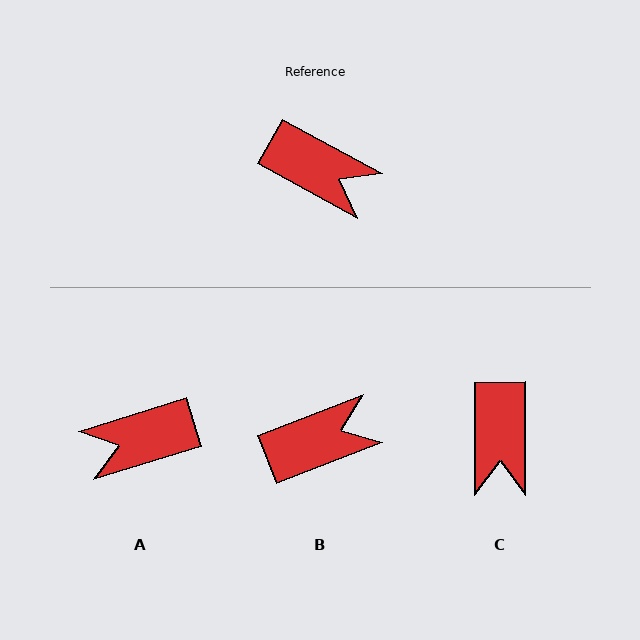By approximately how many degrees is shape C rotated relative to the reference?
Approximately 61 degrees clockwise.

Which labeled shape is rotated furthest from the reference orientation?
A, about 134 degrees away.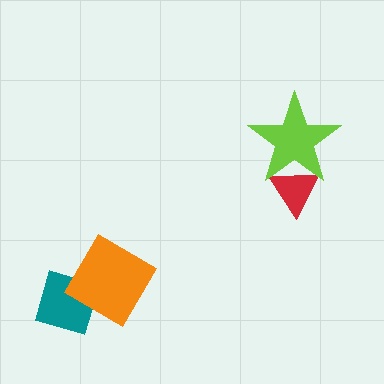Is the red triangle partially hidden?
Yes, it is partially covered by another shape.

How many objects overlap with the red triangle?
1 object overlaps with the red triangle.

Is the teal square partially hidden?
Yes, it is partially covered by another shape.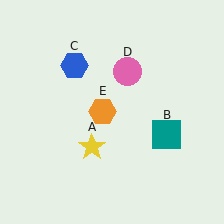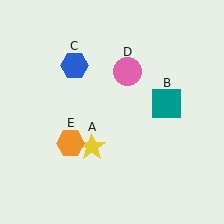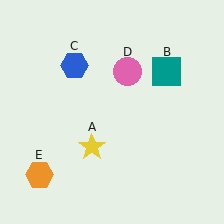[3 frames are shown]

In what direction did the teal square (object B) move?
The teal square (object B) moved up.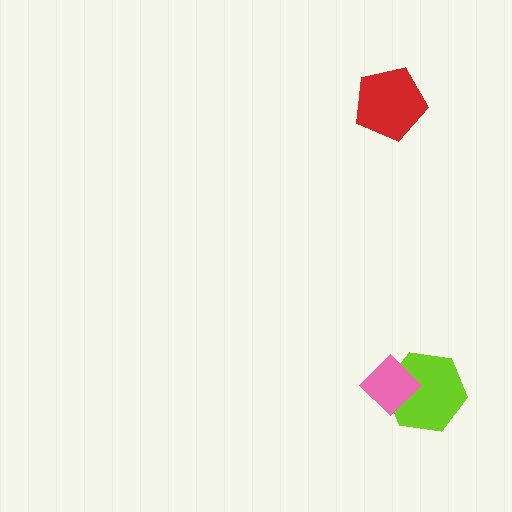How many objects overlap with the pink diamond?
1 object overlaps with the pink diamond.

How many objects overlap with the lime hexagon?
1 object overlaps with the lime hexagon.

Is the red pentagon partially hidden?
No, no other shape covers it.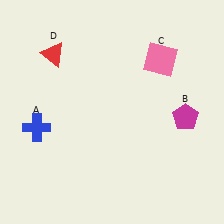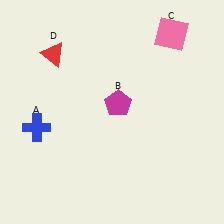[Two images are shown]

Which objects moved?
The objects that moved are: the magenta pentagon (B), the pink square (C).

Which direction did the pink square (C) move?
The pink square (C) moved up.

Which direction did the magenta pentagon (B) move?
The magenta pentagon (B) moved left.